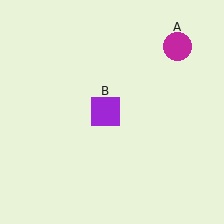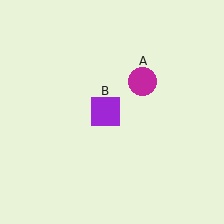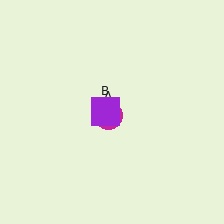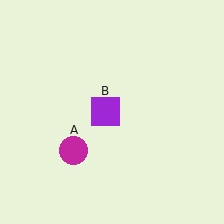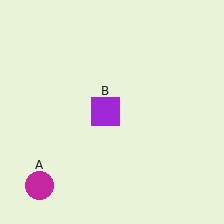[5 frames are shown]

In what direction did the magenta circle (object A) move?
The magenta circle (object A) moved down and to the left.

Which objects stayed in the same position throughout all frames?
Purple square (object B) remained stationary.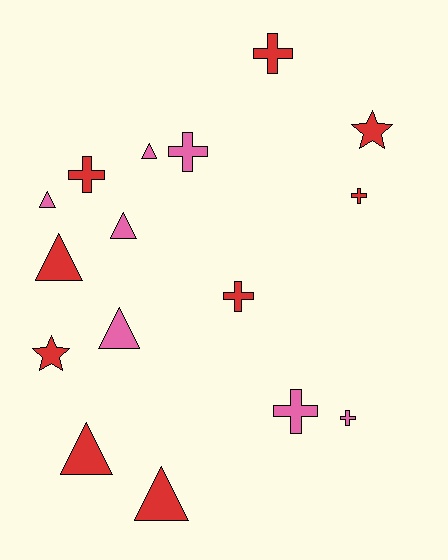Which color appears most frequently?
Red, with 9 objects.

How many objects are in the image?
There are 16 objects.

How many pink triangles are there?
There are 4 pink triangles.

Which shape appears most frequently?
Cross, with 7 objects.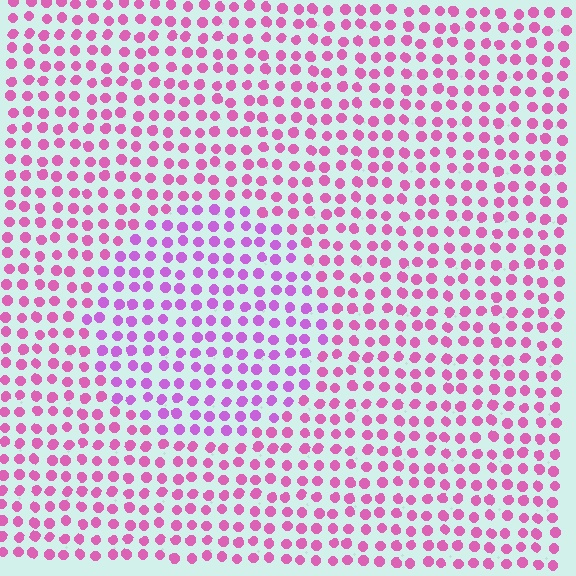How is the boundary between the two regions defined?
The boundary is defined purely by a slight shift in hue (about 28 degrees). Spacing, size, and orientation are identical on both sides.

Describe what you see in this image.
The image is filled with small pink elements in a uniform arrangement. A circle-shaped region is visible where the elements are tinted to a slightly different hue, forming a subtle color boundary.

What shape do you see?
I see a circle.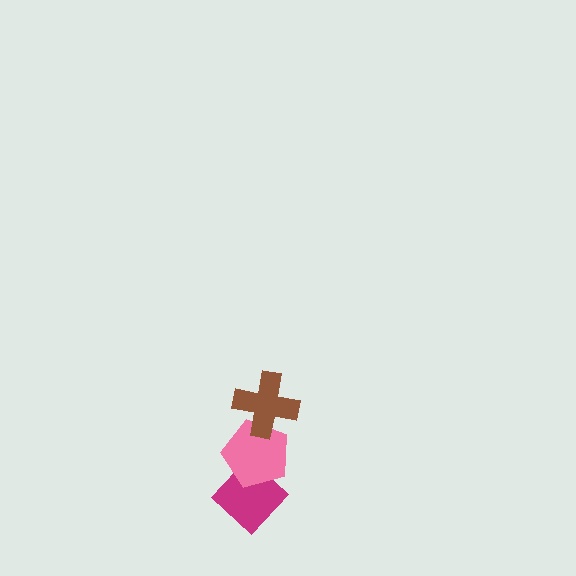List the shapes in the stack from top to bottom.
From top to bottom: the brown cross, the pink pentagon, the magenta diamond.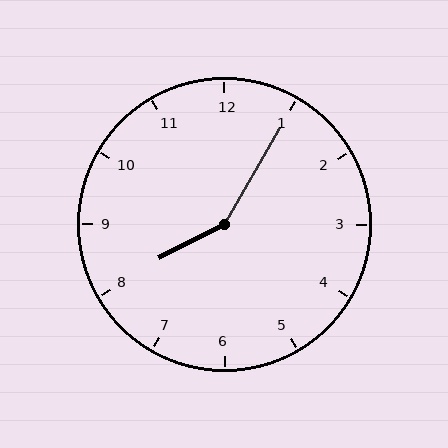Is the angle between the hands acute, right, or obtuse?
It is obtuse.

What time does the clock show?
8:05.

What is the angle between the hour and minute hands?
Approximately 148 degrees.